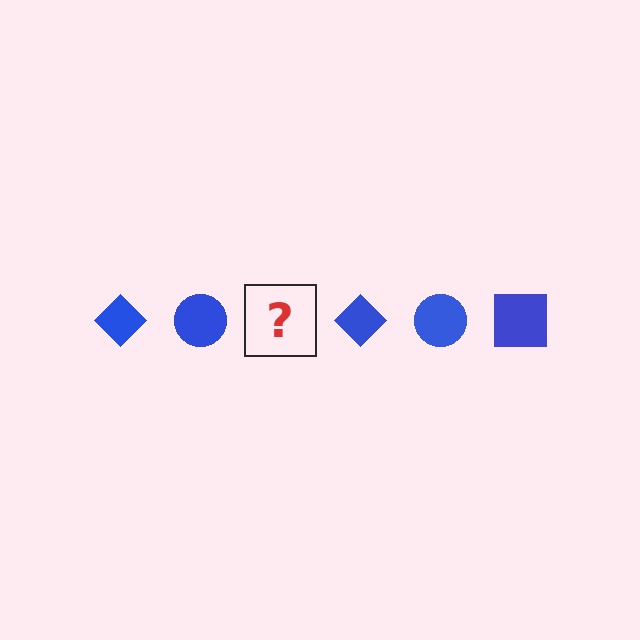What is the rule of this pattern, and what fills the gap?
The rule is that the pattern cycles through diamond, circle, square shapes in blue. The gap should be filled with a blue square.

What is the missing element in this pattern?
The missing element is a blue square.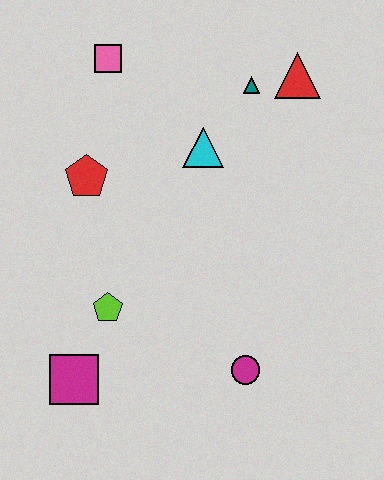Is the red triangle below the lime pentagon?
No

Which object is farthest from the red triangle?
The magenta square is farthest from the red triangle.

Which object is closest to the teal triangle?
The red triangle is closest to the teal triangle.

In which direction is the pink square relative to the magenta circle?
The pink square is above the magenta circle.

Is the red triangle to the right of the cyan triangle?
Yes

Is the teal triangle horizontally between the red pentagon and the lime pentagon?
No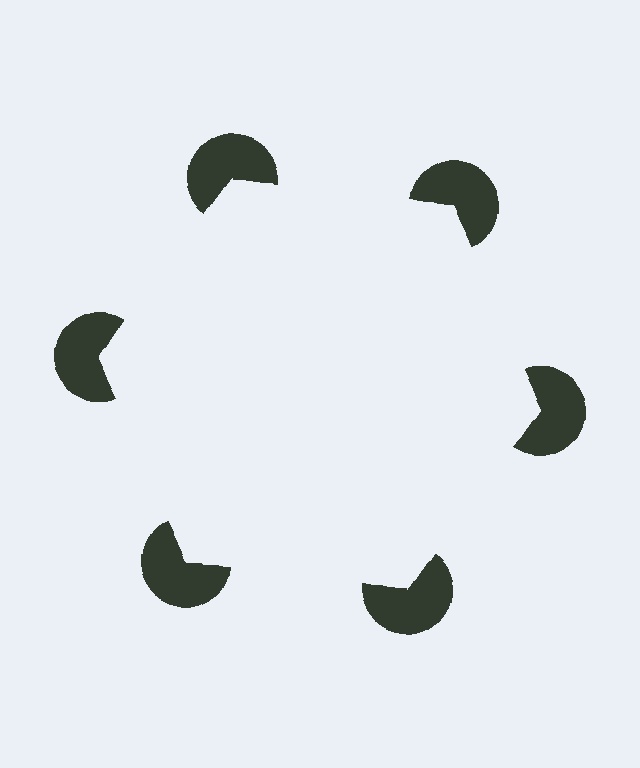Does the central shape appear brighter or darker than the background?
It typically appears slightly brighter than the background, even though no actual brightness change is drawn.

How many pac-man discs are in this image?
There are 6 — one at each vertex of the illusory hexagon.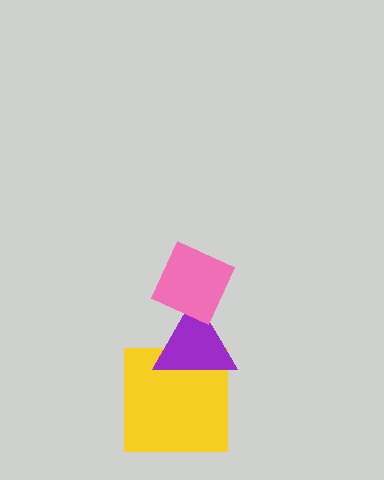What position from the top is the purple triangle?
The purple triangle is 2nd from the top.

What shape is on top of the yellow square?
The purple triangle is on top of the yellow square.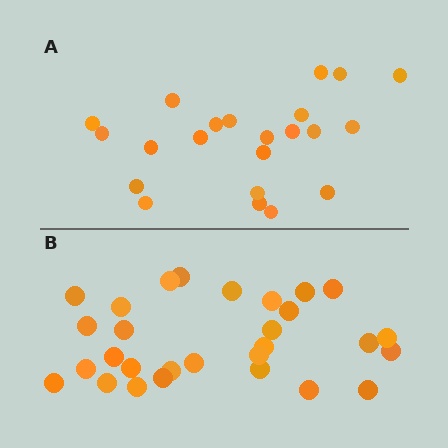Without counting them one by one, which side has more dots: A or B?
Region B (the bottom region) has more dots.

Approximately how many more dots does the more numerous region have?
Region B has roughly 8 or so more dots than region A.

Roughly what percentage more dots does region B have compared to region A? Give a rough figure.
About 30% more.